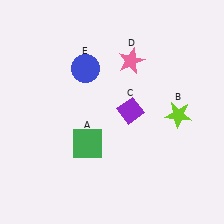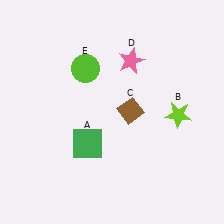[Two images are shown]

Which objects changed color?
C changed from purple to brown. E changed from blue to lime.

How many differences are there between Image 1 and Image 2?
There are 2 differences between the two images.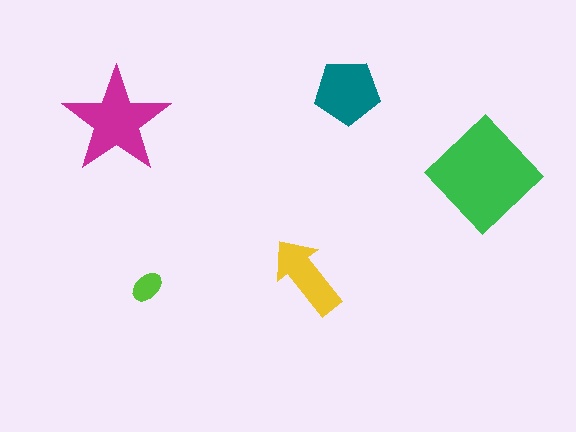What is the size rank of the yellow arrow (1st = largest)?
4th.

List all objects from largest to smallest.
The green diamond, the magenta star, the teal pentagon, the yellow arrow, the lime ellipse.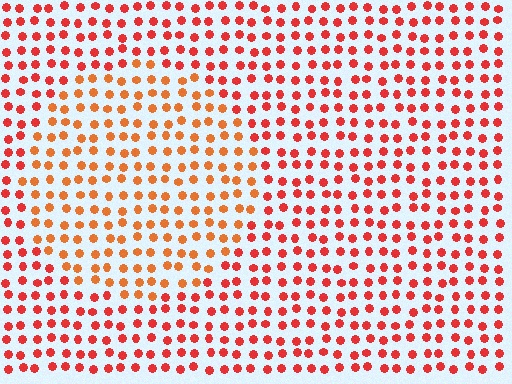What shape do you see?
I see a circle.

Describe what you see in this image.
The image is filled with small red elements in a uniform arrangement. A circle-shaped region is visible where the elements are tinted to a slightly different hue, forming a subtle color boundary.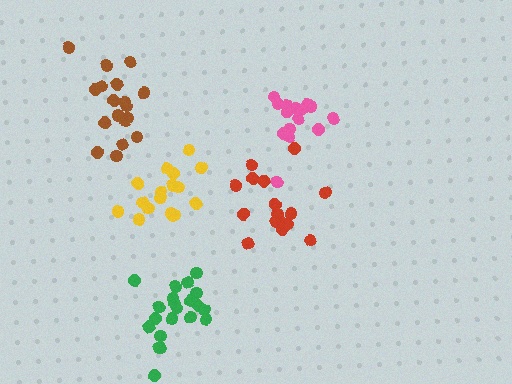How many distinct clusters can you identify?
There are 5 distinct clusters.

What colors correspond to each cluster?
The clusters are colored: red, pink, green, brown, yellow.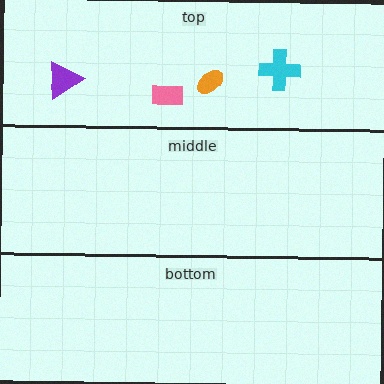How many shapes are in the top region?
4.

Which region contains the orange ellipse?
The top region.